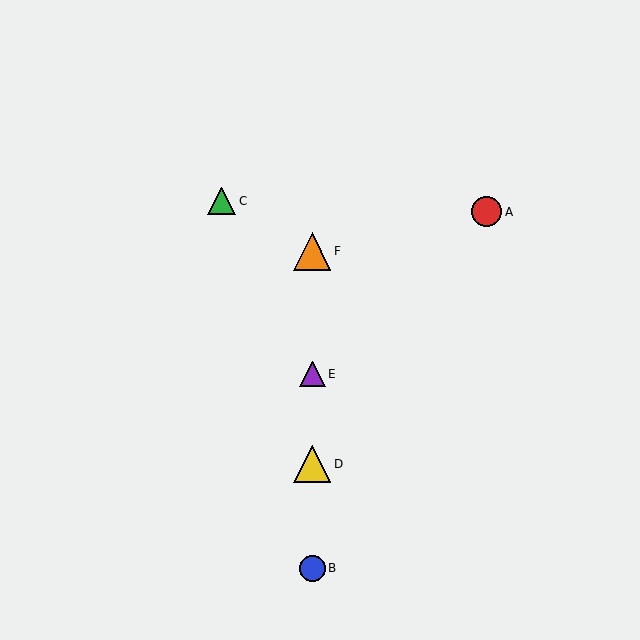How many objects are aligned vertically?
4 objects (B, D, E, F) are aligned vertically.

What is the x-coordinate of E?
Object E is at x≈312.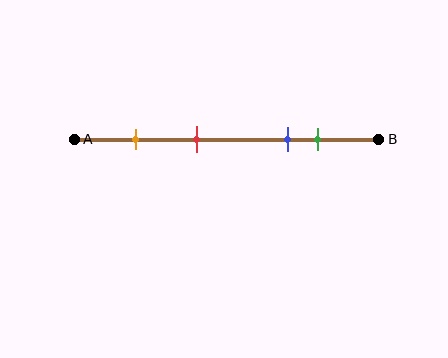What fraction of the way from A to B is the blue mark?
The blue mark is approximately 70% (0.7) of the way from A to B.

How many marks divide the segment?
There are 4 marks dividing the segment.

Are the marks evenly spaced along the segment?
No, the marks are not evenly spaced.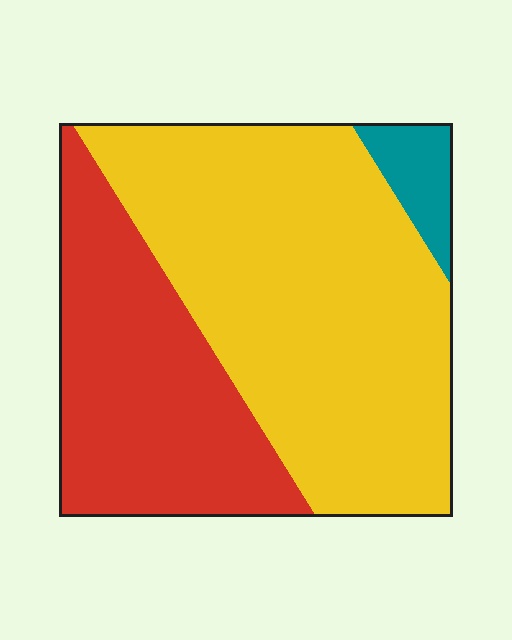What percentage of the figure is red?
Red covers about 35% of the figure.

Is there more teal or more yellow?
Yellow.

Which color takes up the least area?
Teal, at roughly 5%.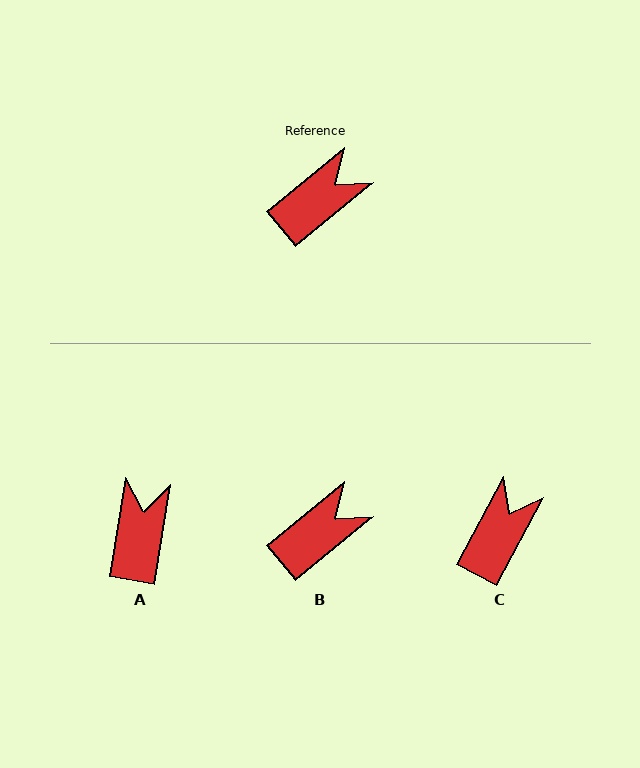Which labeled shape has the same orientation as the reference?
B.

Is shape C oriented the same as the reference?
No, it is off by about 22 degrees.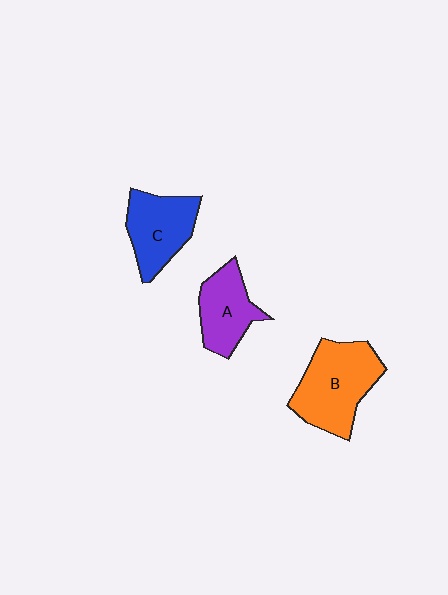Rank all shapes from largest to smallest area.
From largest to smallest: B (orange), C (blue), A (purple).